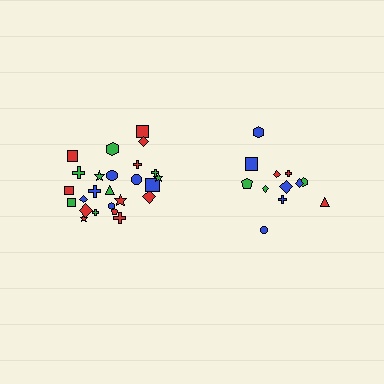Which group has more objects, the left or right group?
The left group.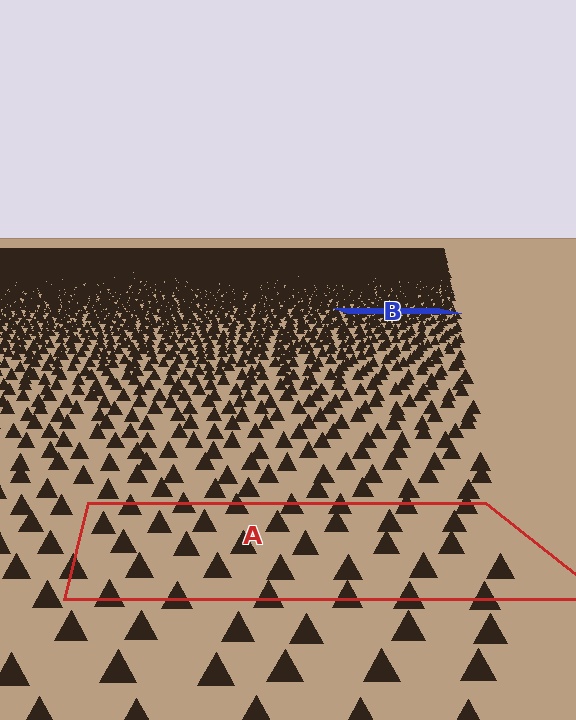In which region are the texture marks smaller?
The texture marks are smaller in region B, because it is farther away.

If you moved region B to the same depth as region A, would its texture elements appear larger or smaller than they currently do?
They would appear larger. At a closer depth, the same texture elements are projected at a bigger on-screen size.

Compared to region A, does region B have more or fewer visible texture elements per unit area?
Region B has more texture elements per unit area — they are packed more densely because it is farther away.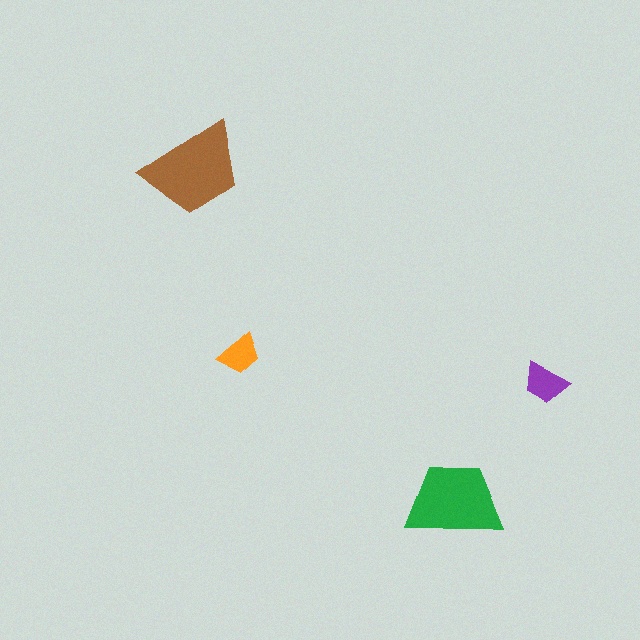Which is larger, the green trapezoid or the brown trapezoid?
The brown one.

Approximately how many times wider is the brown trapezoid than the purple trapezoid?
About 2 times wider.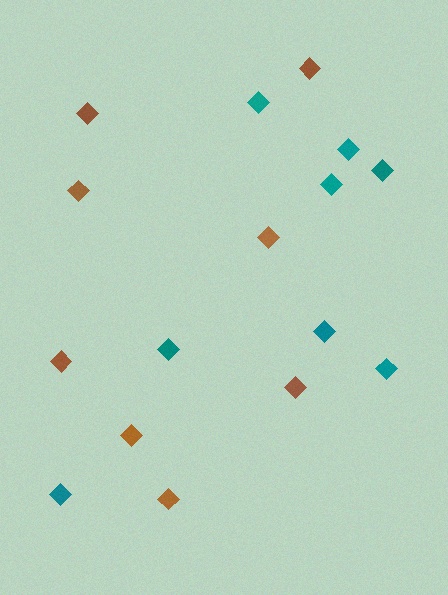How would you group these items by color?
There are 2 groups: one group of teal diamonds (8) and one group of brown diamonds (8).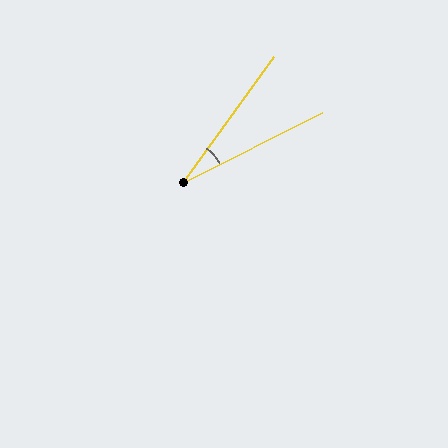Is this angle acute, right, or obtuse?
It is acute.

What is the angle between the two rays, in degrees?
Approximately 28 degrees.